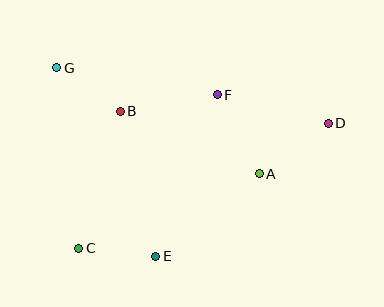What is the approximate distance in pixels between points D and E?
The distance between D and E is approximately 218 pixels.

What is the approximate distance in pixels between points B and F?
The distance between B and F is approximately 99 pixels.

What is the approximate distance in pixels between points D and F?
The distance between D and F is approximately 115 pixels.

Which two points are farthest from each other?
Points C and D are farthest from each other.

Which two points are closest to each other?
Points B and G are closest to each other.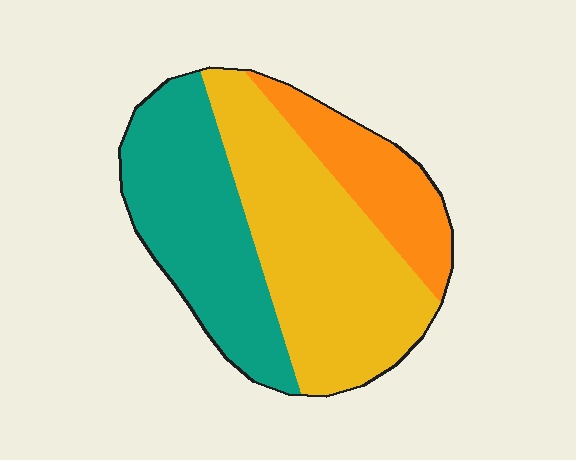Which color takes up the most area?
Yellow, at roughly 45%.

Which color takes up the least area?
Orange, at roughly 20%.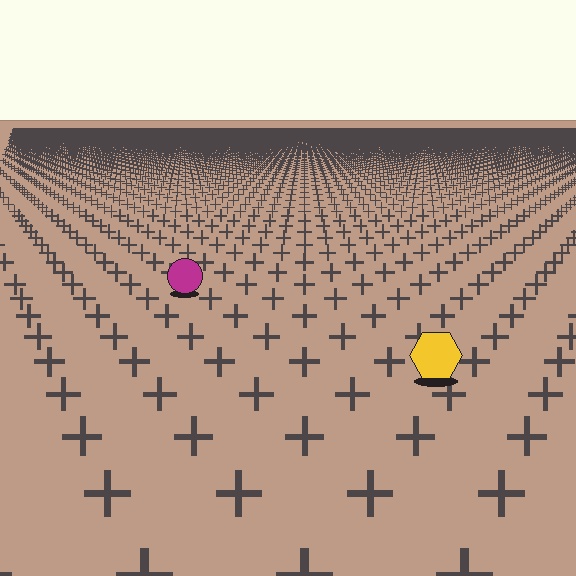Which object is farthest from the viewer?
The magenta circle is farthest from the viewer. It appears smaller and the ground texture around it is denser.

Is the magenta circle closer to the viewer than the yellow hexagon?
No. The yellow hexagon is closer — you can tell from the texture gradient: the ground texture is coarser near it.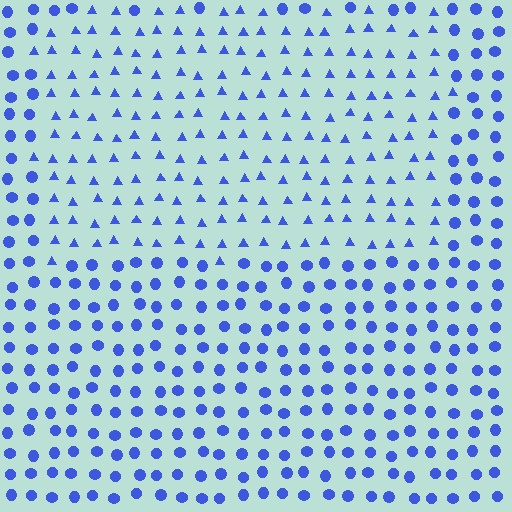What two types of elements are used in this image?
The image uses triangles inside the rectangle region and circles outside it.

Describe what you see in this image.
The image is filled with small blue elements arranged in a uniform grid. A rectangle-shaped region contains triangles, while the surrounding area contains circles. The boundary is defined purely by the change in element shape.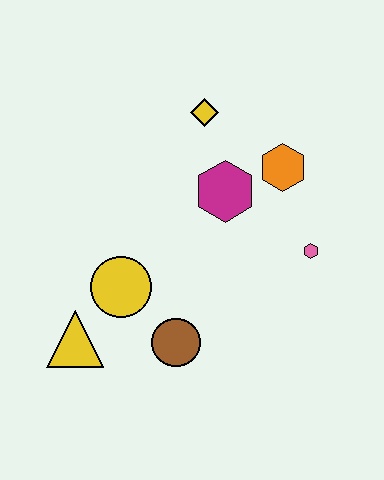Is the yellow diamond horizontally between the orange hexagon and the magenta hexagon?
No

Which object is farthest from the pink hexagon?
The yellow triangle is farthest from the pink hexagon.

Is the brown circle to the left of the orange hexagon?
Yes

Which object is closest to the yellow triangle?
The yellow circle is closest to the yellow triangle.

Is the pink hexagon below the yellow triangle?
No